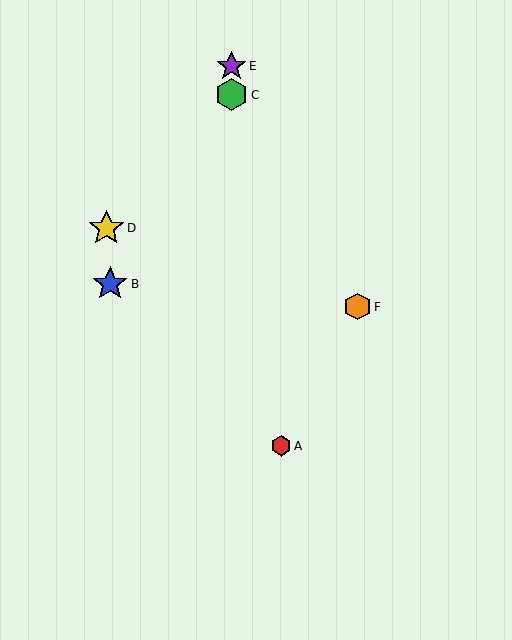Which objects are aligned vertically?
Objects C, E are aligned vertically.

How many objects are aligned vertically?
2 objects (C, E) are aligned vertically.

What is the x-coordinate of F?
Object F is at x≈357.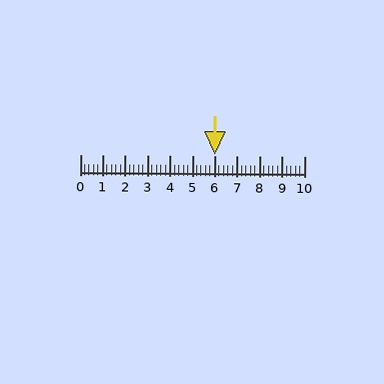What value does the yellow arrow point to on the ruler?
The yellow arrow points to approximately 6.0.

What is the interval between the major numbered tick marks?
The major tick marks are spaced 1 units apart.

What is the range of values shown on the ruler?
The ruler shows values from 0 to 10.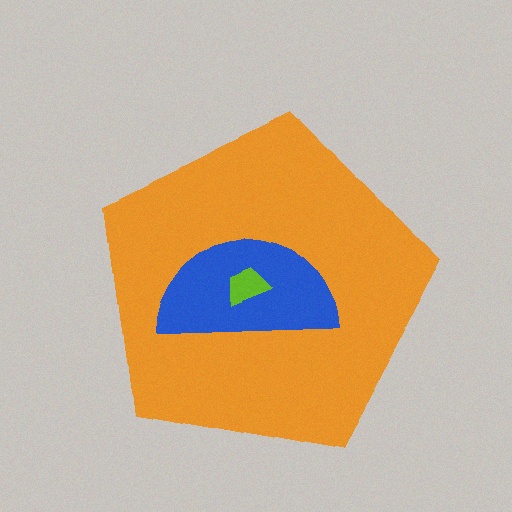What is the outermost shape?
The orange pentagon.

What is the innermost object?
The lime trapezoid.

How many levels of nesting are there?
3.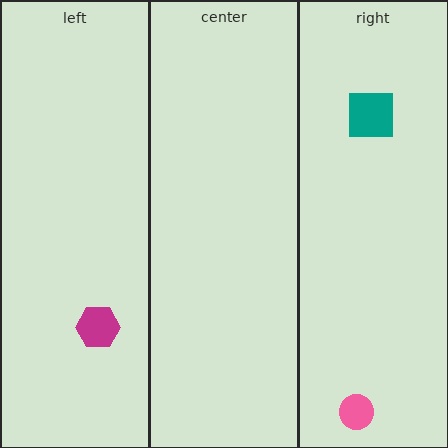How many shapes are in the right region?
2.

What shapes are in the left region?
The magenta hexagon.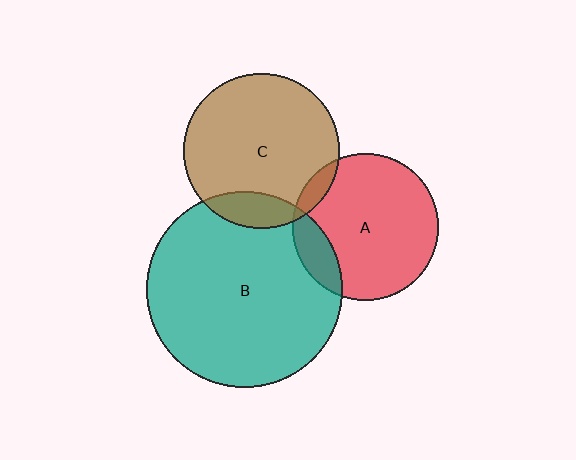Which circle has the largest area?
Circle B (teal).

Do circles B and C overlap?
Yes.